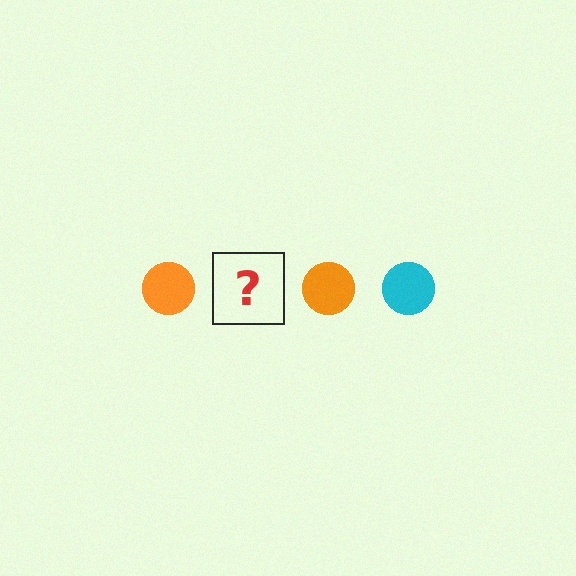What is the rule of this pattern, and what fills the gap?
The rule is that the pattern cycles through orange, cyan circles. The gap should be filled with a cyan circle.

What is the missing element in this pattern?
The missing element is a cyan circle.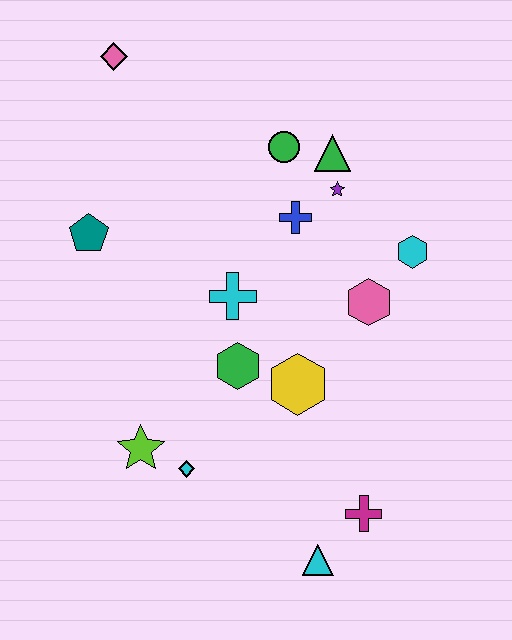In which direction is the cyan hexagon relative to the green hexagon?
The cyan hexagon is to the right of the green hexagon.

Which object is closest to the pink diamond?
The teal pentagon is closest to the pink diamond.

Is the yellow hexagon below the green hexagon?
Yes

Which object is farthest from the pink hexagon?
The pink diamond is farthest from the pink hexagon.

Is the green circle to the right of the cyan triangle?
No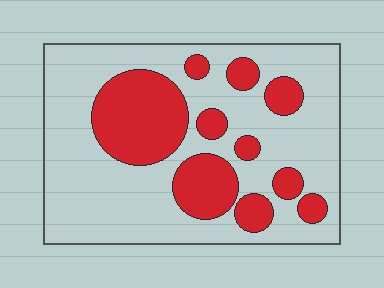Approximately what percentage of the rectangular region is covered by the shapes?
Approximately 30%.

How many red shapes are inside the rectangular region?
10.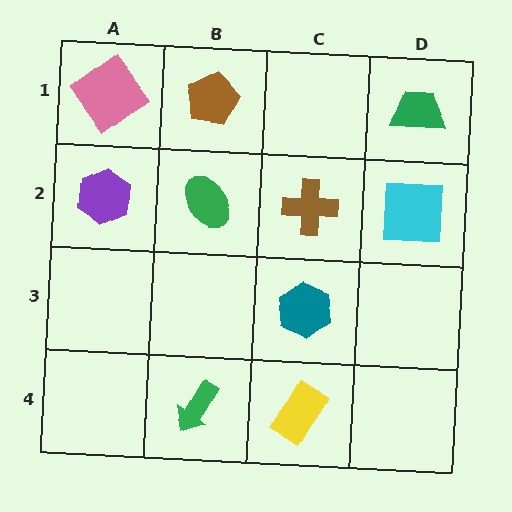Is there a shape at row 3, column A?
No, that cell is empty.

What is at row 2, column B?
A green ellipse.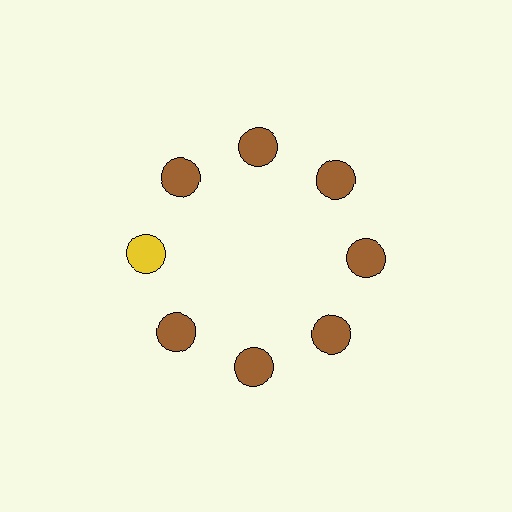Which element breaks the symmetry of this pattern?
The yellow circle at roughly the 9 o'clock position breaks the symmetry. All other shapes are brown circles.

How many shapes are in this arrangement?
There are 8 shapes arranged in a ring pattern.